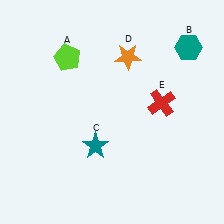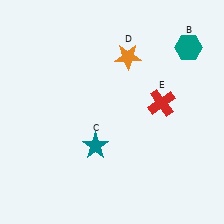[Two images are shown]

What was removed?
The lime pentagon (A) was removed in Image 2.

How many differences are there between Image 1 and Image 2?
There is 1 difference between the two images.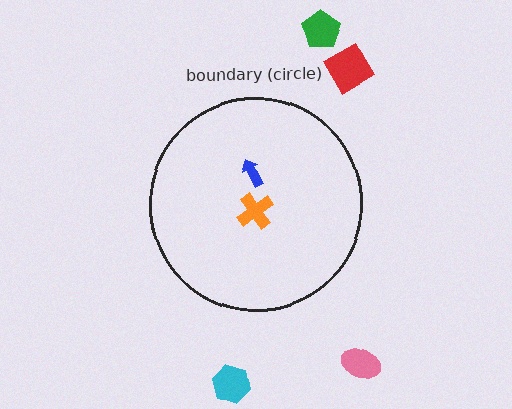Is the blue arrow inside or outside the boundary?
Inside.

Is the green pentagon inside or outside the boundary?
Outside.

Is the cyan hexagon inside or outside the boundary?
Outside.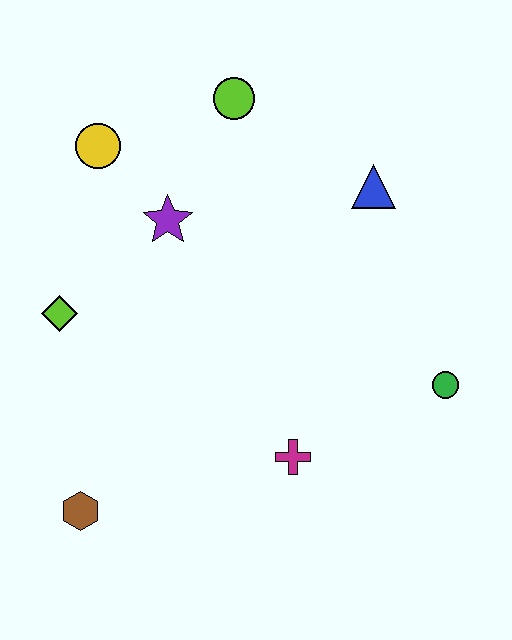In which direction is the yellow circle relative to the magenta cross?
The yellow circle is above the magenta cross.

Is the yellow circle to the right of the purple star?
No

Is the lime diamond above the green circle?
Yes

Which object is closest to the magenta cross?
The green circle is closest to the magenta cross.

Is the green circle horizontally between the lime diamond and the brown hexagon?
No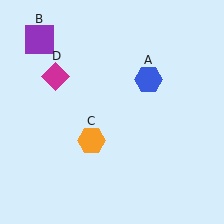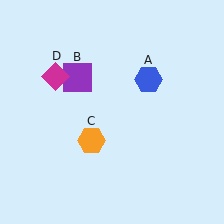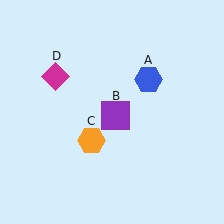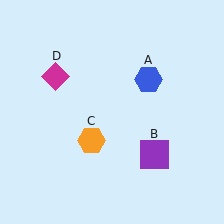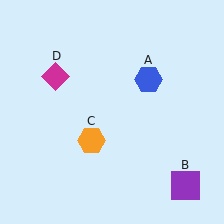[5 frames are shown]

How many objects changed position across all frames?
1 object changed position: purple square (object B).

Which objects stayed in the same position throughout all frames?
Blue hexagon (object A) and orange hexagon (object C) and magenta diamond (object D) remained stationary.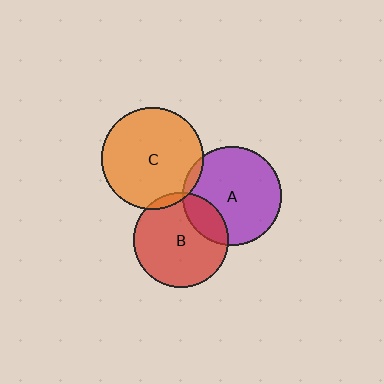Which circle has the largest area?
Circle C (orange).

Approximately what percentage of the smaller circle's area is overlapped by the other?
Approximately 5%.